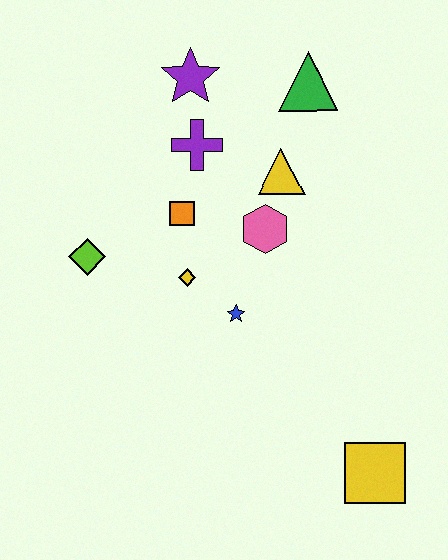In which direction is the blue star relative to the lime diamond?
The blue star is to the right of the lime diamond.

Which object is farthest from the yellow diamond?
The yellow square is farthest from the yellow diamond.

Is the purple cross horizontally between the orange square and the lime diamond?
No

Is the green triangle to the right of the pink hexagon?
Yes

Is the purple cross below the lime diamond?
No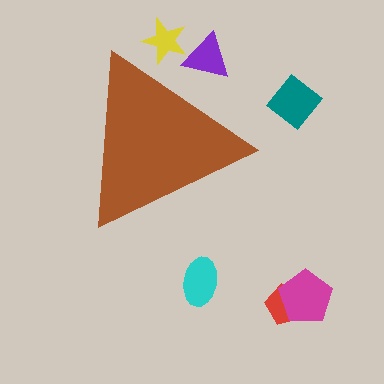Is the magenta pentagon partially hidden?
No, the magenta pentagon is fully visible.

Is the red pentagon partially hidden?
No, the red pentagon is fully visible.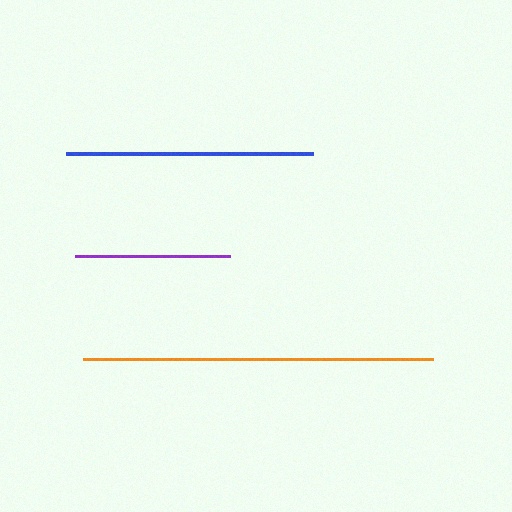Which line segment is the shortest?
The purple line is the shortest at approximately 154 pixels.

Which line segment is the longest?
The orange line is the longest at approximately 350 pixels.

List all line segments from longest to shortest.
From longest to shortest: orange, blue, purple.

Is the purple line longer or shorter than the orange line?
The orange line is longer than the purple line.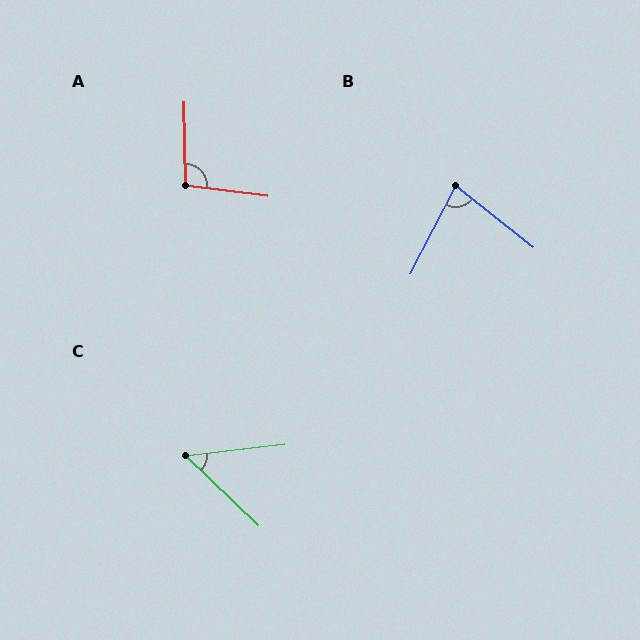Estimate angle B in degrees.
Approximately 79 degrees.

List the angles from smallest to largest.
C (50°), B (79°), A (98°).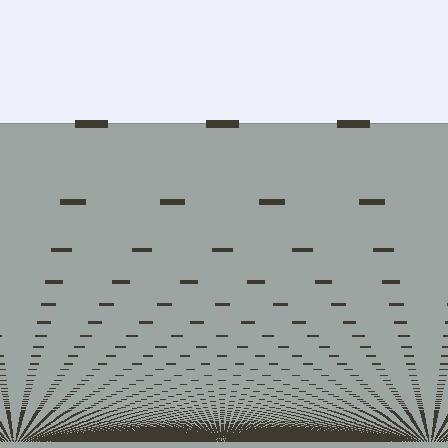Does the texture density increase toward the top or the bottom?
Density increases toward the bottom.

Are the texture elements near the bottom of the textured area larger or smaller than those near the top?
Smaller. The gradient is inverted — elements near the bottom are smaller and denser.